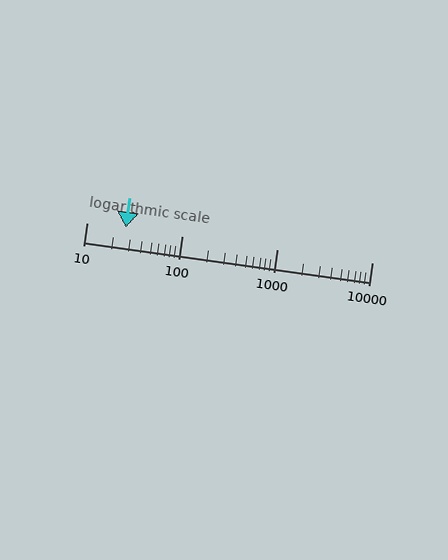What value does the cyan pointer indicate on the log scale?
The pointer indicates approximately 26.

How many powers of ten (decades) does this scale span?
The scale spans 3 decades, from 10 to 10000.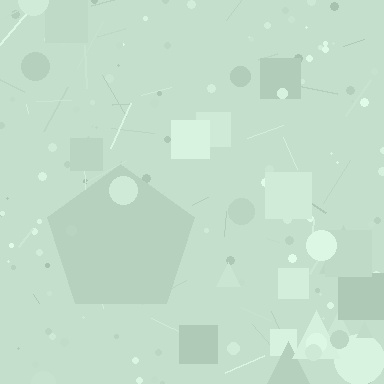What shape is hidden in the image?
A pentagon is hidden in the image.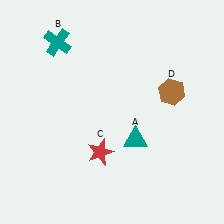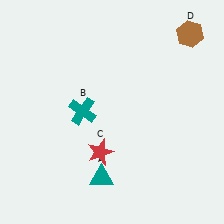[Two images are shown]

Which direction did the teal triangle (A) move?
The teal triangle (A) moved down.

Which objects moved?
The objects that moved are: the teal triangle (A), the teal cross (B), the brown hexagon (D).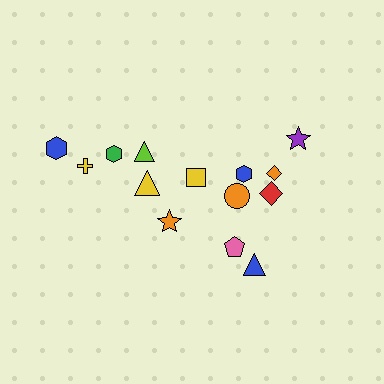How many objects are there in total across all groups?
There are 14 objects.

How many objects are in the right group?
There are 8 objects.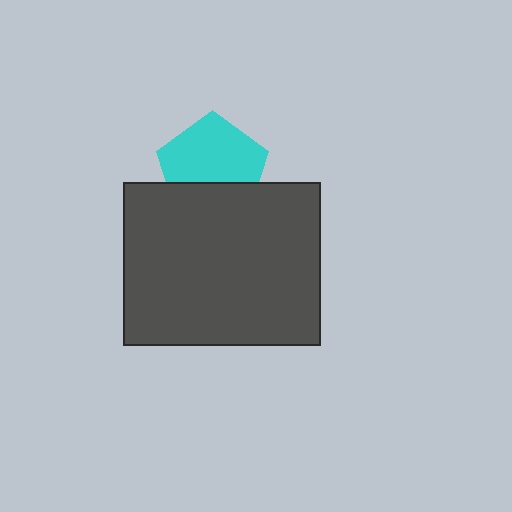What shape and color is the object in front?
The object in front is a dark gray rectangle.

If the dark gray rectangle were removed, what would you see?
You would see the complete cyan pentagon.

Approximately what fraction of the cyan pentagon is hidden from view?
Roughly 35% of the cyan pentagon is hidden behind the dark gray rectangle.